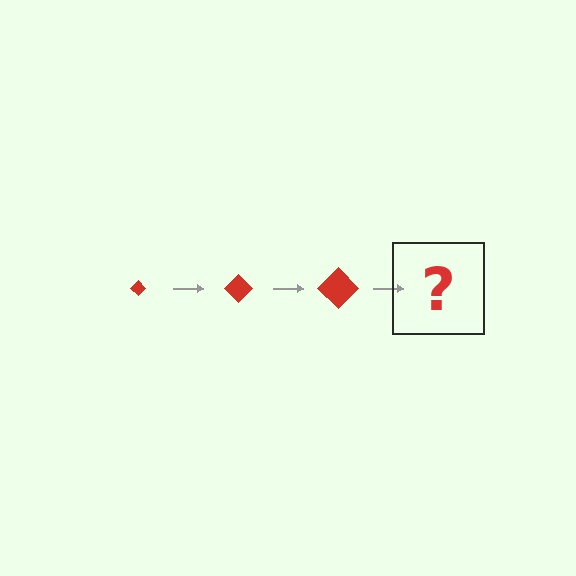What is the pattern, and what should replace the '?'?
The pattern is that the diamond gets progressively larger each step. The '?' should be a red diamond, larger than the previous one.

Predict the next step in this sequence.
The next step is a red diamond, larger than the previous one.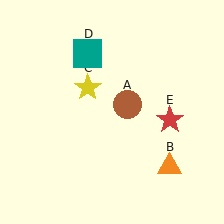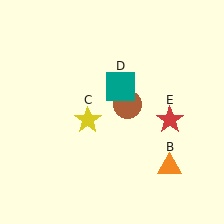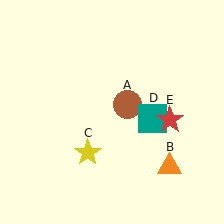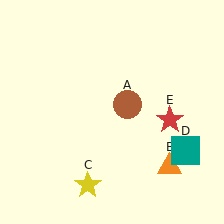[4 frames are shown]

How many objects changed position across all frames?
2 objects changed position: yellow star (object C), teal square (object D).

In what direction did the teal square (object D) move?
The teal square (object D) moved down and to the right.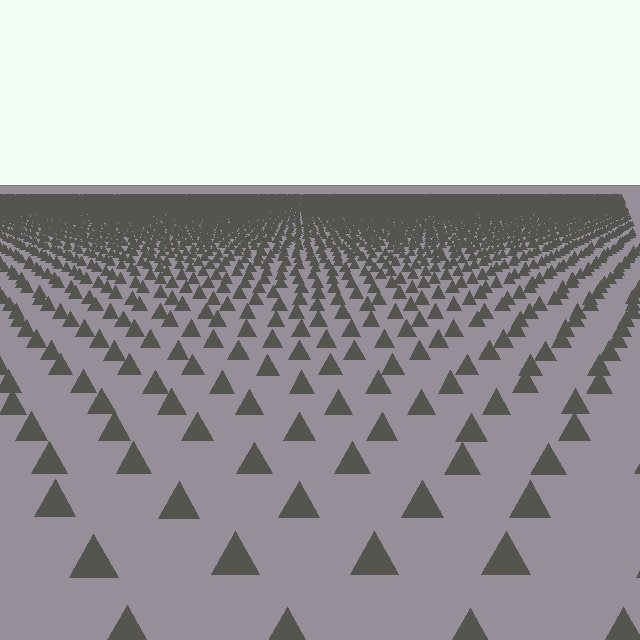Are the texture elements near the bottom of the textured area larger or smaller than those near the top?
Larger. Near the bottom, elements are closer to the viewer and appear at a bigger on-screen size.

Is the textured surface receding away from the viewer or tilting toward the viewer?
The surface is receding away from the viewer. Texture elements get smaller and denser toward the top.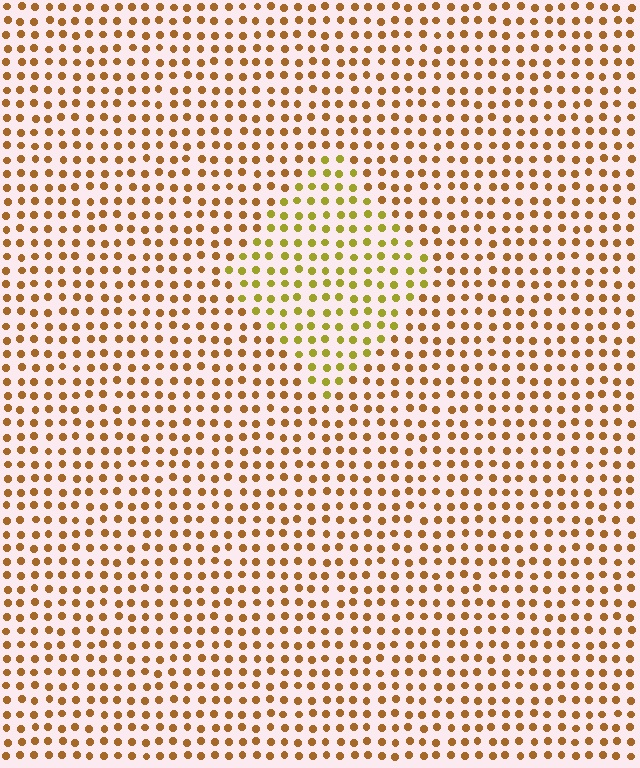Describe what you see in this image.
The image is filled with small brown elements in a uniform arrangement. A diamond-shaped region is visible where the elements are tinted to a slightly different hue, forming a subtle color boundary.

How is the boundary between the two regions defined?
The boundary is defined purely by a slight shift in hue (about 34 degrees). Spacing, size, and orientation are identical on both sides.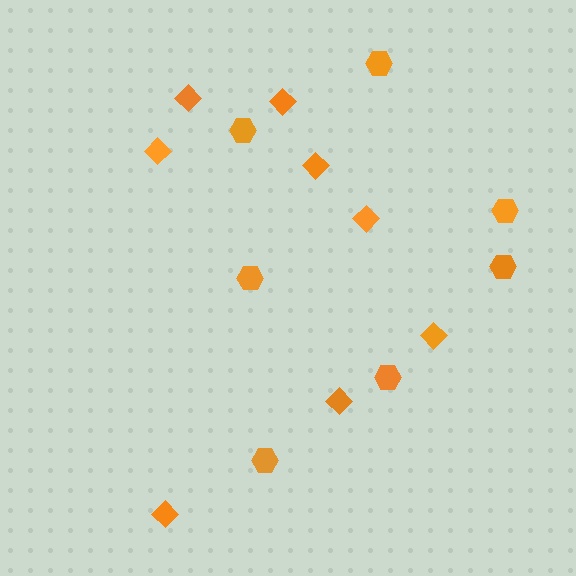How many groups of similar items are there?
There are 2 groups: one group of hexagons (7) and one group of diamonds (8).